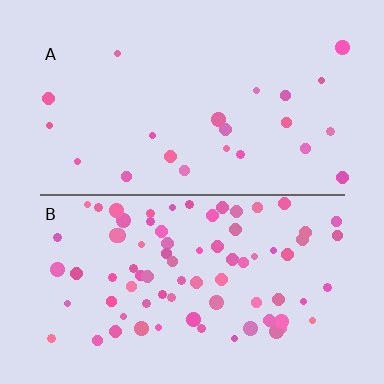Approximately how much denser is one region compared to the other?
Approximately 3.5× — region B over region A.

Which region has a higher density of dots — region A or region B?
B (the bottom).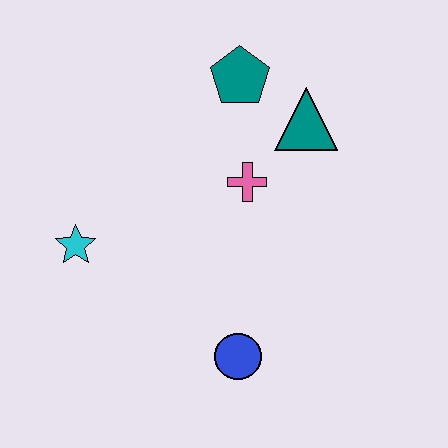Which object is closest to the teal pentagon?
The teal triangle is closest to the teal pentagon.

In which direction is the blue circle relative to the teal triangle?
The blue circle is below the teal triangle.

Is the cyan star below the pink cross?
Yes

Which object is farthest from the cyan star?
The teal triangle is farthest from the cyan star.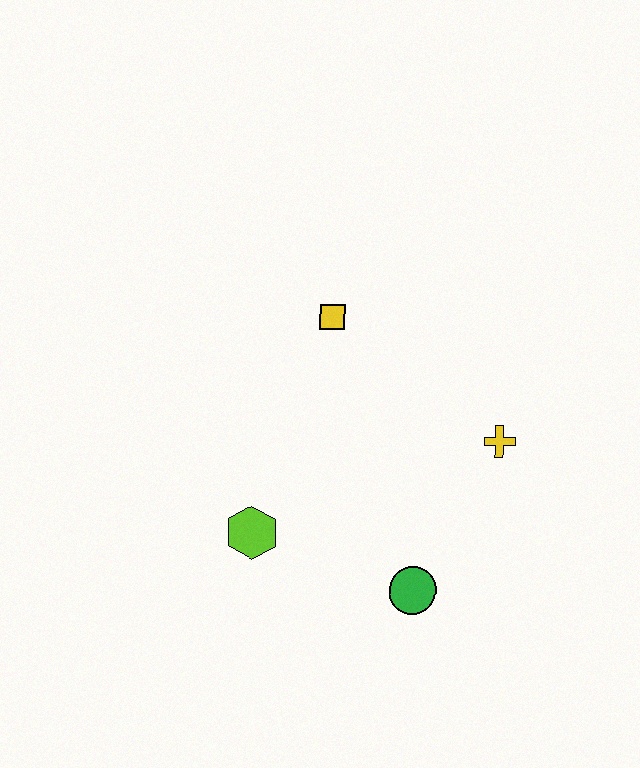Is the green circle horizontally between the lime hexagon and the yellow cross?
Yes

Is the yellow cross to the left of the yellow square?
No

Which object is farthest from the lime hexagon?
The yellow cross is farthest from the lime hexagon.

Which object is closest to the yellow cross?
The green circle is closest to the yellow cross.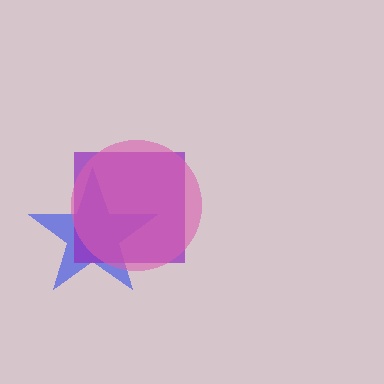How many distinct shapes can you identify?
There are 3 distinct shapes: a blue star, a purple square, a pink circle.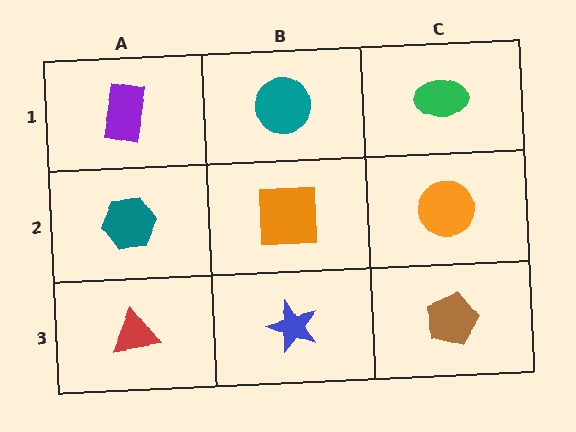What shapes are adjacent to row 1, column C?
An orange circle (row 2, column C), a teal circle (row 1, column B).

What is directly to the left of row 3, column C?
A blue star.